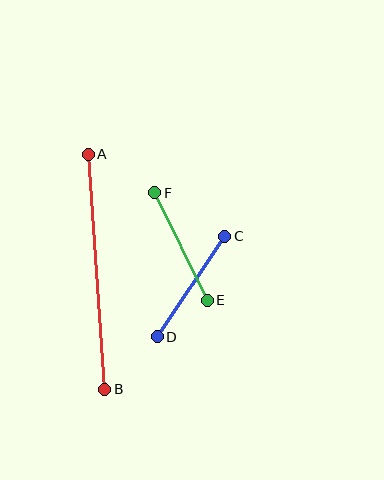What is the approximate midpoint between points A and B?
The midpoint is at approximately (96, 272) pixels.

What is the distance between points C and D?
The distance is approximately 121 pixels.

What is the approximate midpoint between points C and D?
The midpoint is at approximately (191, 287) pixels.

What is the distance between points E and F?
The distance is approximately 119 pixels.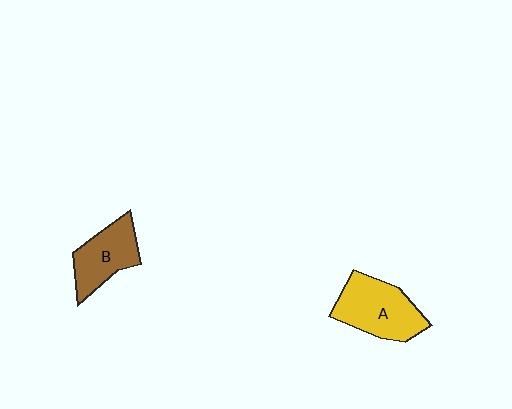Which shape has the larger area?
Shape A (yellow).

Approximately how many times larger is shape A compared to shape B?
Approximately 1.3 times.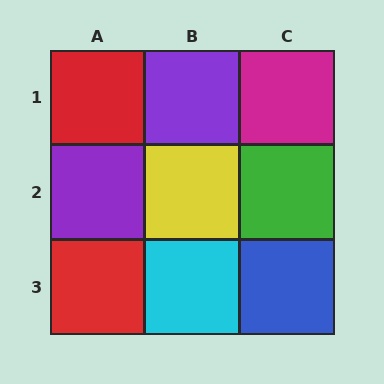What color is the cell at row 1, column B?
Purple.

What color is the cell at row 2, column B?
Yellow.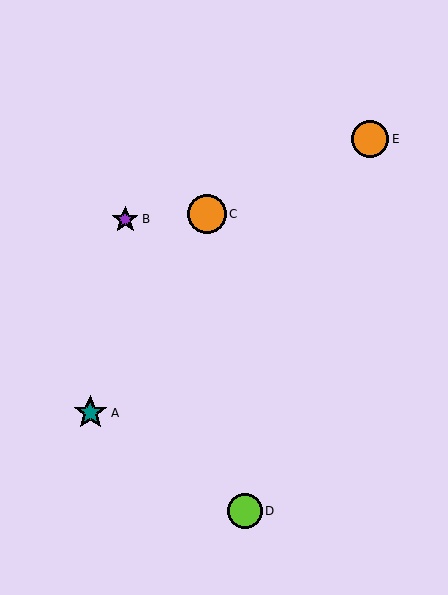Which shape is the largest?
The orange circle (labeled C) is the largest.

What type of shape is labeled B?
Shape B is a purple star.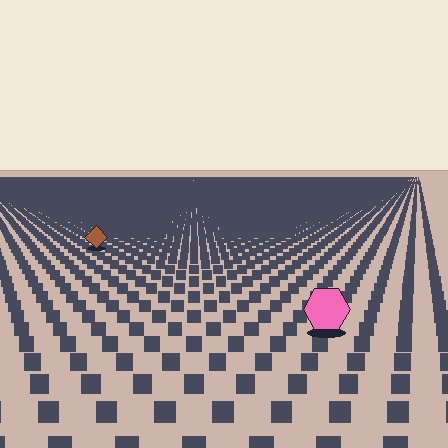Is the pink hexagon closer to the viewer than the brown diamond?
Yes. The pink hexagon is closer — you can tell from the texture gradient: the ground texture is coarser near it.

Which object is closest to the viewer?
The pink hexagon is closest. The texture marks near it are larger and more spread out.